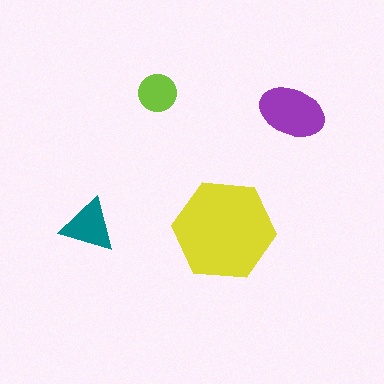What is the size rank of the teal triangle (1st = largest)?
3rd.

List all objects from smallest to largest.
The lime circle, the teal triangle, the purple ellipse, the yellow hexagon.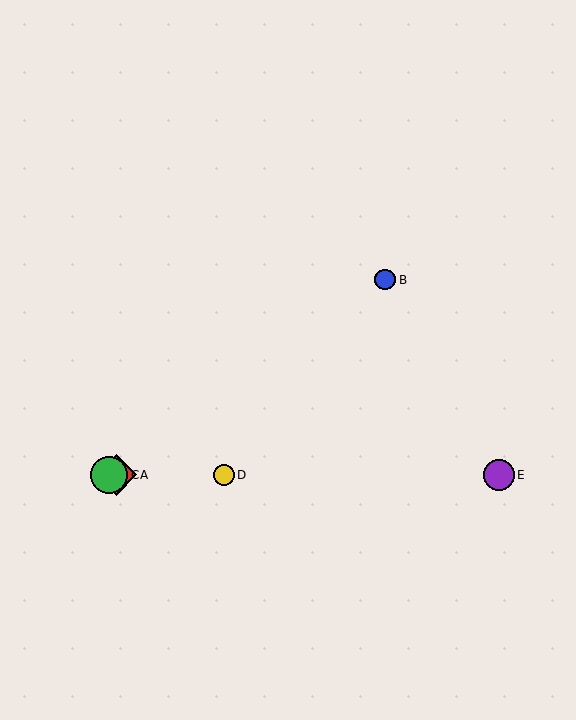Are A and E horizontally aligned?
Yes, both are at y≈475.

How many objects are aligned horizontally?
4 objects (A, C, D, E) are aligned horizontally.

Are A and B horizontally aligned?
No, A is at y≈475 and B is at y≈280.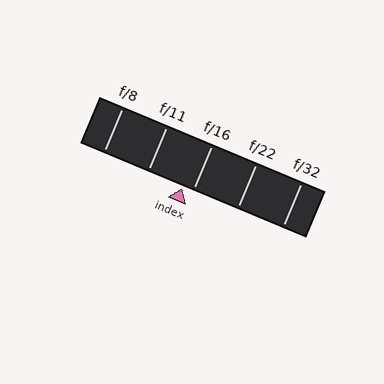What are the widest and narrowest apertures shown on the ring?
The widest aperture shown is f/8 and the narrowest is f/32.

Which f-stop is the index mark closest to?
The index mark is closest to f/16.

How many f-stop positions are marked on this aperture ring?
There are 5 f-stop positions marked.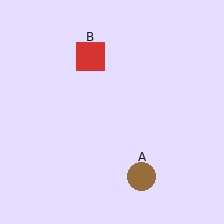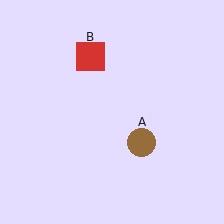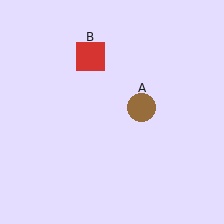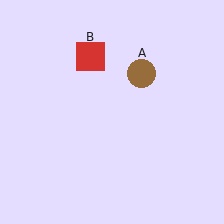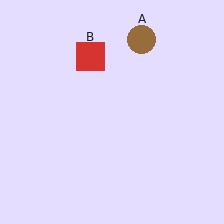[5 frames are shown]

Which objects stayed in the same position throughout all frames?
Red square (object B) remained stationary.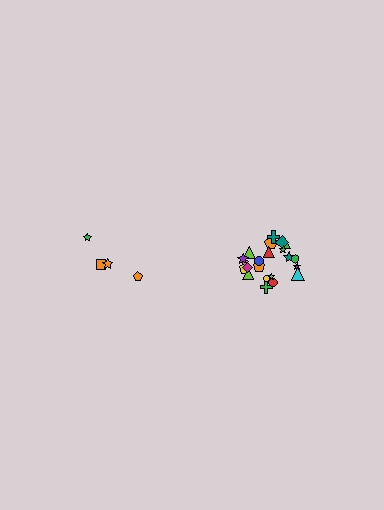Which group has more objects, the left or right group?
The right group.